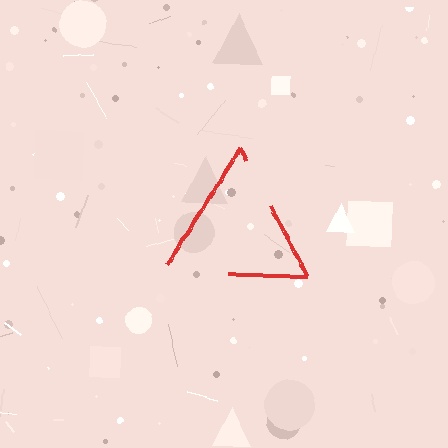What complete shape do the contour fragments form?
The contour fragments form a triangle.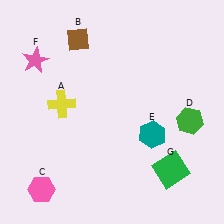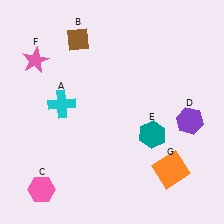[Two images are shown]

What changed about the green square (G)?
In Image 1, G is green. In Image 2, it changed to orange.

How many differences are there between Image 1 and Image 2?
There are 3 differences between the two images.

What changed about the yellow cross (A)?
In Image 1, A is yellow. In Image 2, it changed to cyan.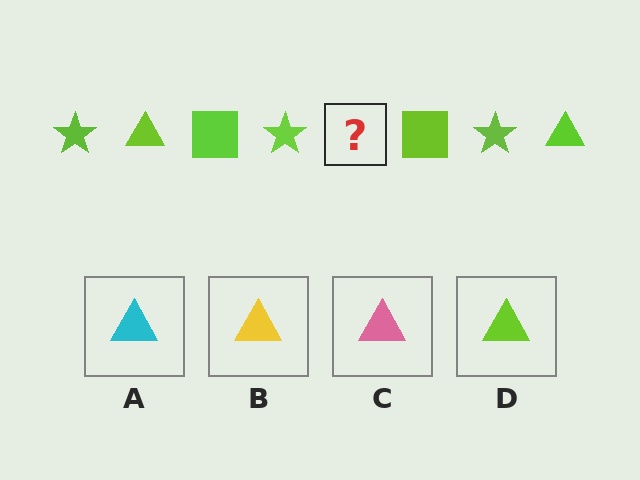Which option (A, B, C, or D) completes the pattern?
D.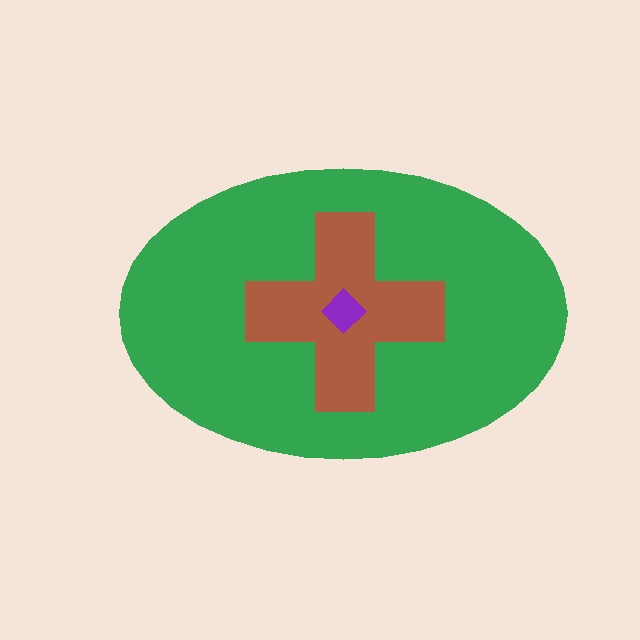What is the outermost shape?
The green ellipse.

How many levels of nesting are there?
3.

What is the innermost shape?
The purple diamond.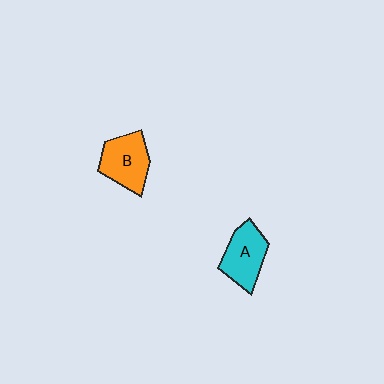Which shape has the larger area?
Shape B (orange).